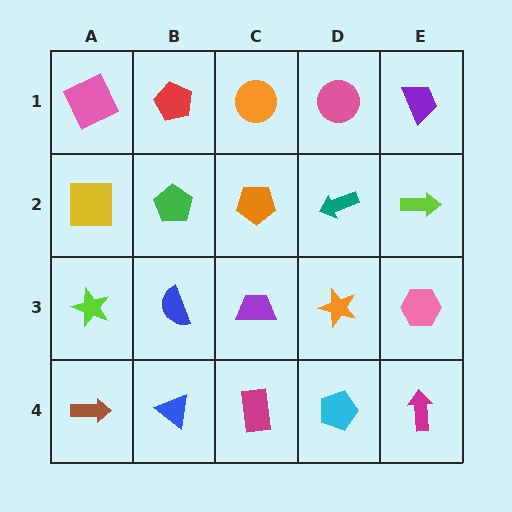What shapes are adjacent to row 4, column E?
A pink hexagon (row 3, column E), a cyan pentagon (row 4, column D).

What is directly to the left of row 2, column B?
A yellow square.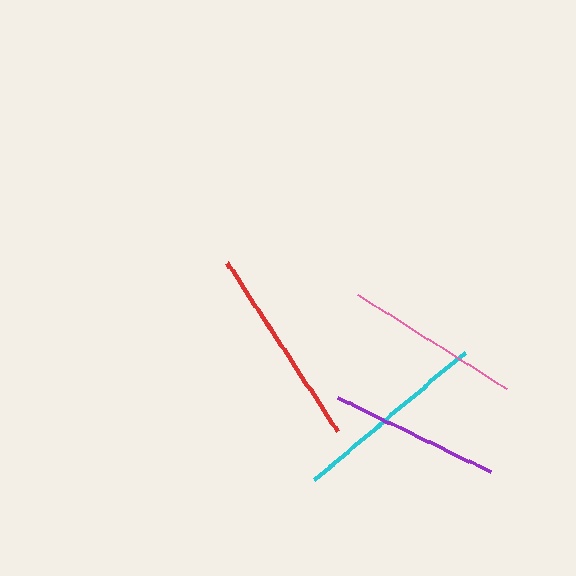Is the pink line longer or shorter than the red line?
The red line is longer than the pink line.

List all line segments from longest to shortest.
From longest to shortest: red, cyan, pink, purple.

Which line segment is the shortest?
The purple line is the shortest at approximately 170 pixels.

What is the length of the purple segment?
The purple segment is approximately 170 pixels long.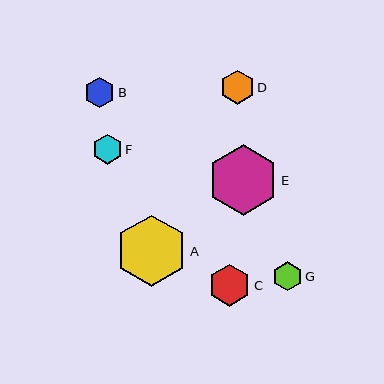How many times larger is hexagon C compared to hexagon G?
Hexagon C is approximately 1.4 times the size of hexagon G.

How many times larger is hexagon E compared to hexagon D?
Hexagon E is approximately 2.1 times the size of hexagon D.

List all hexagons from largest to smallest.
From largest to smallest: A, E, C, D, B, F, G.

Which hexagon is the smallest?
Hexagon G is the smallest with a size of approximately 29 pixels.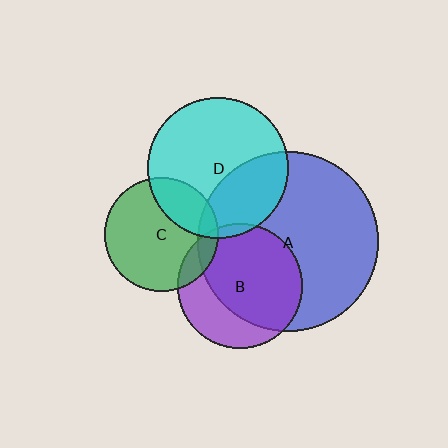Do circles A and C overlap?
Yes.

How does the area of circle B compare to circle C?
Approximately 1.2 times.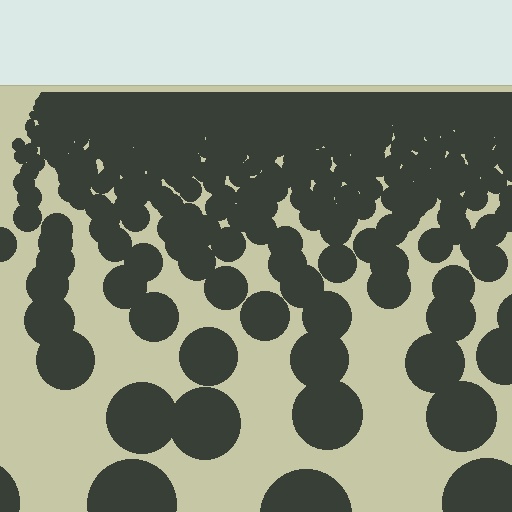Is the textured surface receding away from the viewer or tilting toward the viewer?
The surface is receding away from the viewer. Texture elements get smaller and denser toward the top.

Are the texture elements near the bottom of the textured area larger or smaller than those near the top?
Larger. Near the bottom, elements are closer to the viewer and appear at a bigger on-screen size.